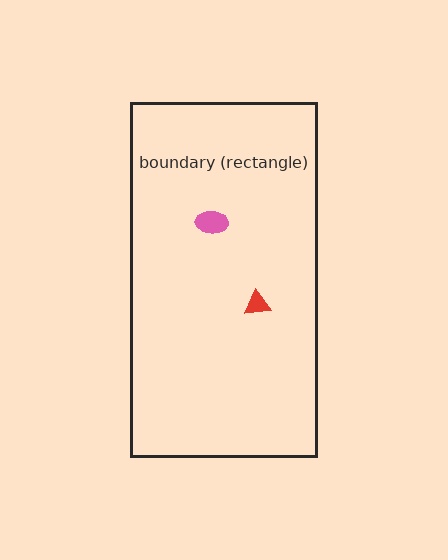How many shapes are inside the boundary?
2 inside, 0 outside.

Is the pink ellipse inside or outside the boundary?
Inside.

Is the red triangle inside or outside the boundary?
Inside.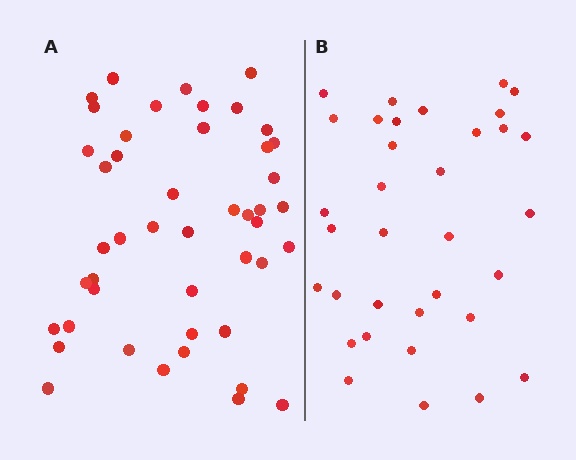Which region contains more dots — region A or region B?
Region A (the left region) has more dots.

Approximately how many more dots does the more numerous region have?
Region A has roughly 12 or so more dots than region B.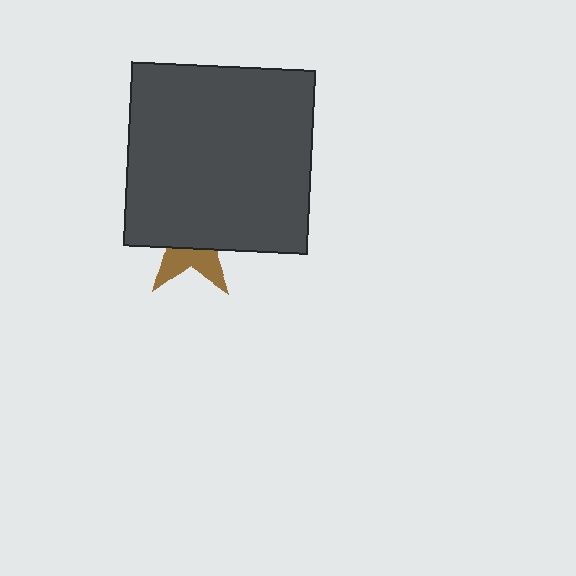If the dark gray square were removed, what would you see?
You would see the complete brown star.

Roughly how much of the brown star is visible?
A small part of it is visible (roughly 35%).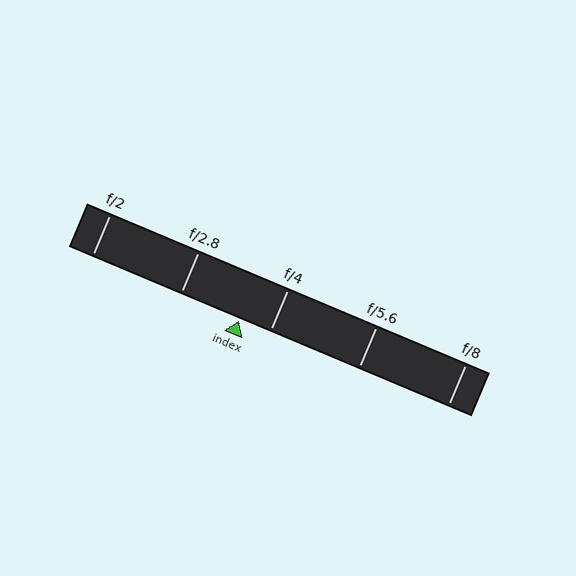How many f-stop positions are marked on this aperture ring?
There are 5 f-stop positions marked.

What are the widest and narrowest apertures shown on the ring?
The widest aperture shown is f/2 and the narrowest is f/8.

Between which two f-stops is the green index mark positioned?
The index mark is between f/2.8 and f/4.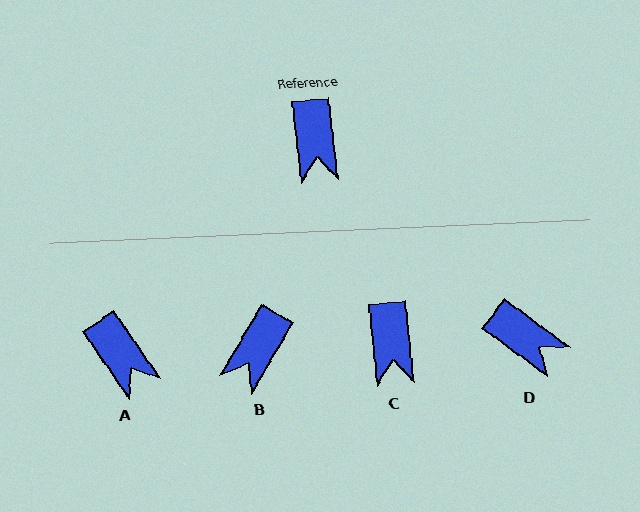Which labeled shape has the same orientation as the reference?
C.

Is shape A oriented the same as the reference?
No, it is off by about 28 degrees.